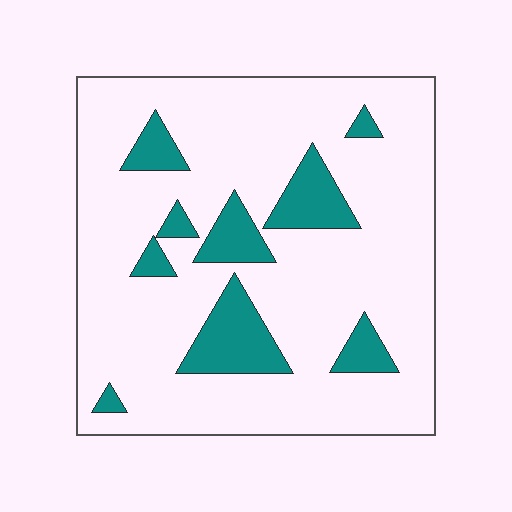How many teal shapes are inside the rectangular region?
9.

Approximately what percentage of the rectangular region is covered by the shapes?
Approximately 15%.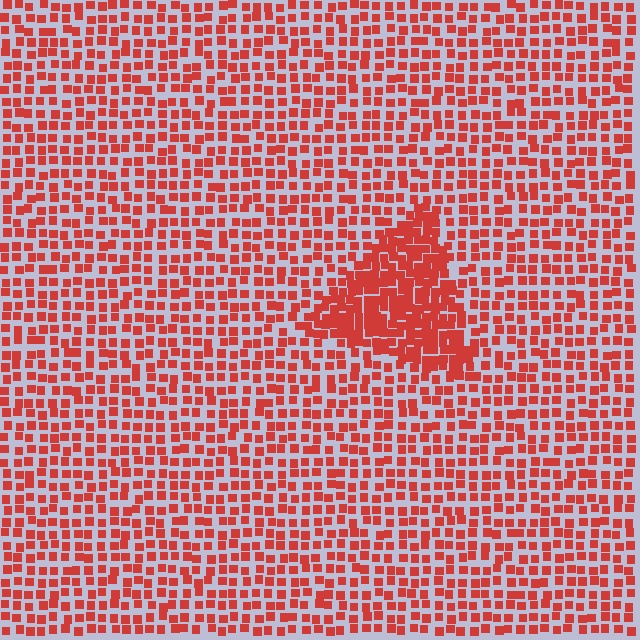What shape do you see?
I see a triangle.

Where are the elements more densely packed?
The elements are more densely packed inside the triangle boundary.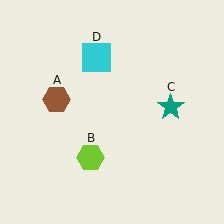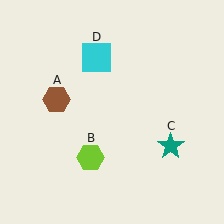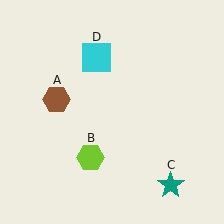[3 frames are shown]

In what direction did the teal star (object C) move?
The teal star (object C) moved down.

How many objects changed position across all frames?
1 object changed position: teal star (object C).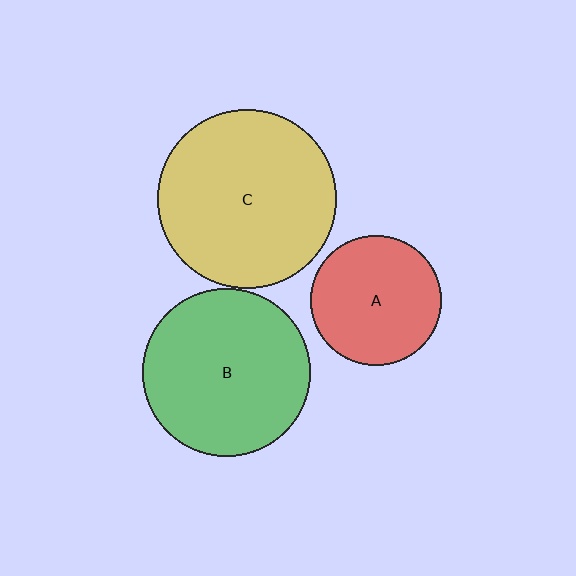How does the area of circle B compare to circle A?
Approximately 1.7 times.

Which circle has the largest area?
Circle C (yellow).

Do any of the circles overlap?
No, none of the circles overlap.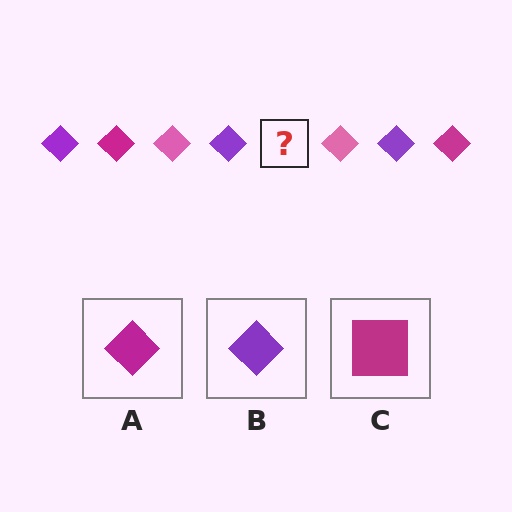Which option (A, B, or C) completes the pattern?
A.